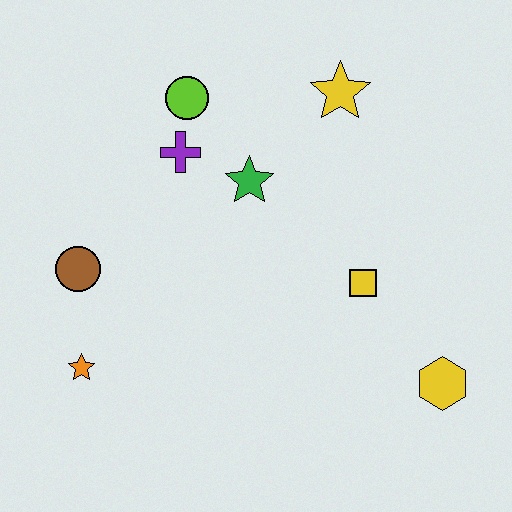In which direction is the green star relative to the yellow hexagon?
The green star is above the yellow hexagon.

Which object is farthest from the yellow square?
The orange star is farthest from the yellow square.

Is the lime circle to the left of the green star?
Yes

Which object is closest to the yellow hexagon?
The yellow square is closest to the yellow hexagon.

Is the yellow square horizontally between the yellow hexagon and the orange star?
Yes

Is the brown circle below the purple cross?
Yes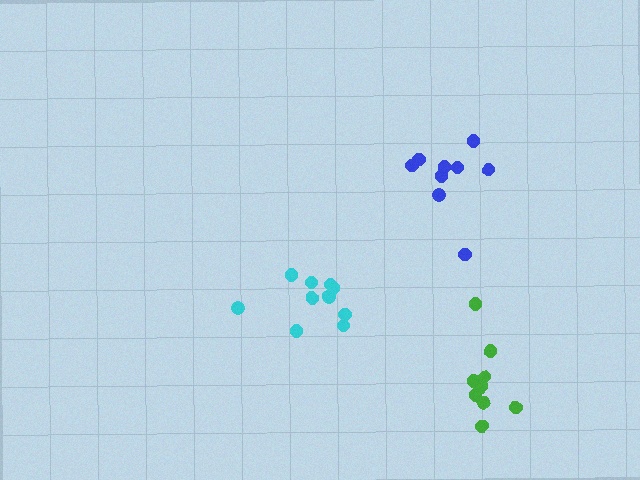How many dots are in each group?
Group 1: 9 dots, Group 2: 10 dots, Group 3: 10 dots (29 total).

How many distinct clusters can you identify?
There are 3 distinct clusters.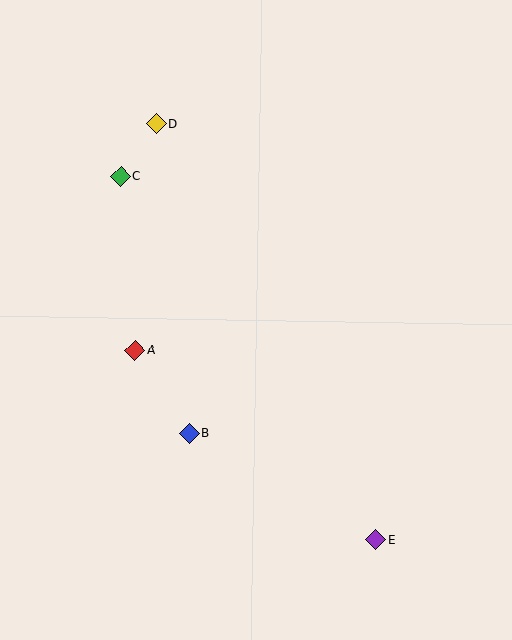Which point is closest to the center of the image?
Point A at (135, 350) is closest to the center.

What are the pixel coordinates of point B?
Point B is at (189, 433).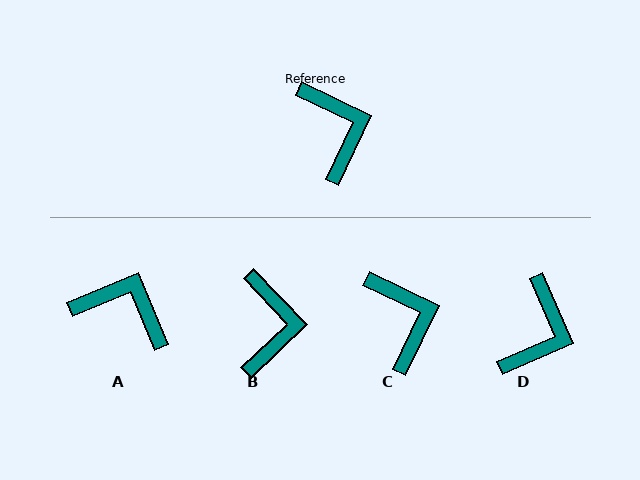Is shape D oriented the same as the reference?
No, it is off by about 41 degrees.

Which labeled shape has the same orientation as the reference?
C.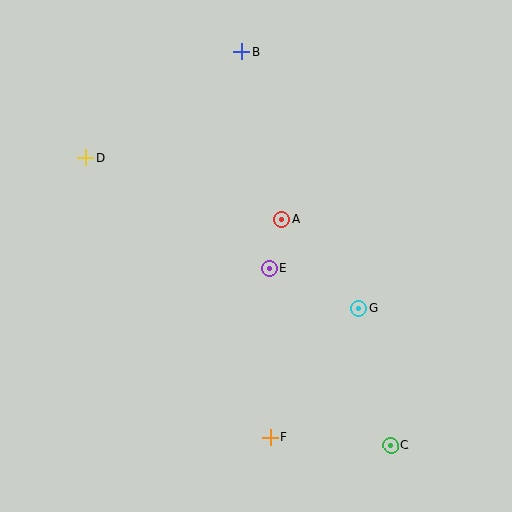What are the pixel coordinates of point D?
Point D is at (86, 158).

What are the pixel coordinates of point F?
Point F is at (270, 437).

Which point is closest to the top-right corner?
Point B is closest to the top-right corner.